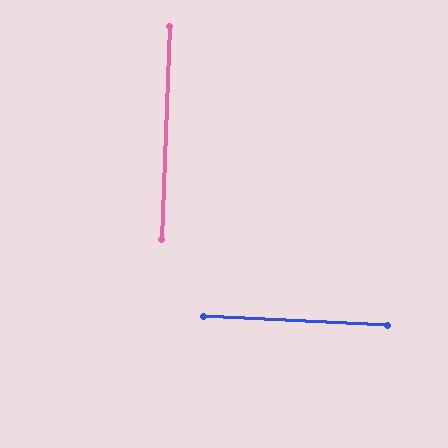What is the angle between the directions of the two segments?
Approximately 89 degrees.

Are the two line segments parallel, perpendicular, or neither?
Perpendicular — they meet at approximately 89°.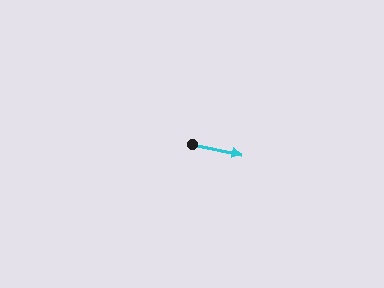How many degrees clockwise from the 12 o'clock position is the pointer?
Approximately 102 degrees.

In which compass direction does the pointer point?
East.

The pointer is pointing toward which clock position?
Roughly 3 o'clock.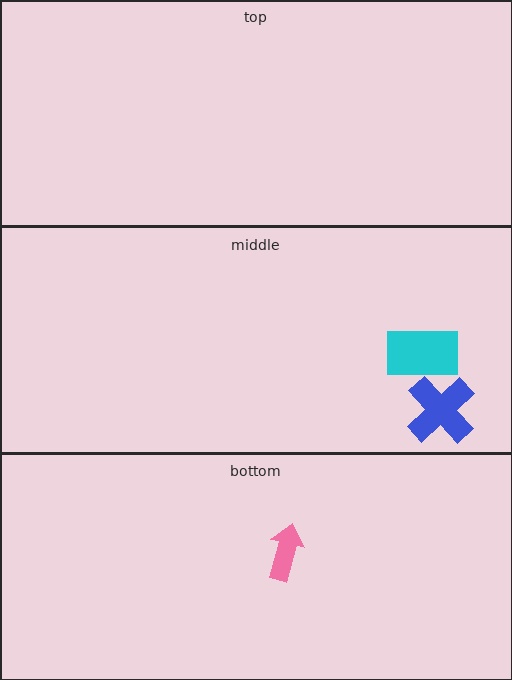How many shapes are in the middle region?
2.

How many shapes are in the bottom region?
1.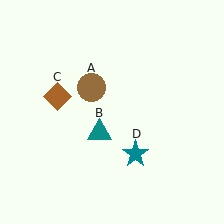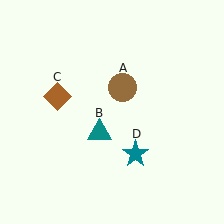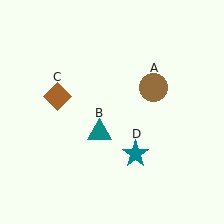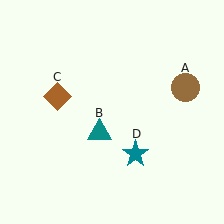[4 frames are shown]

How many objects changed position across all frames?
1 object changed position: brown circle (object A).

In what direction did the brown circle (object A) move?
The brown circle (object A) moved right.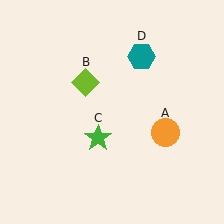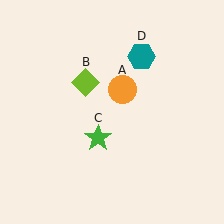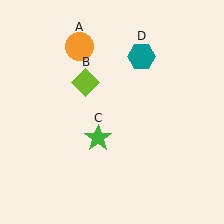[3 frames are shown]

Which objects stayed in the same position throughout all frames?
Lime diamond (object B) and green star (object C) and teal hexagon (object D) remained stationary.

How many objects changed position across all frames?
1 object changed position: orange circle (object A).